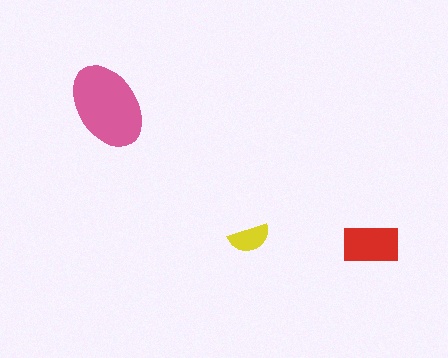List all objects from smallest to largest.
The yellow semicircle, the red rectangle, the pink ellipse.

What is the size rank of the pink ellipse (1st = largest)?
1st.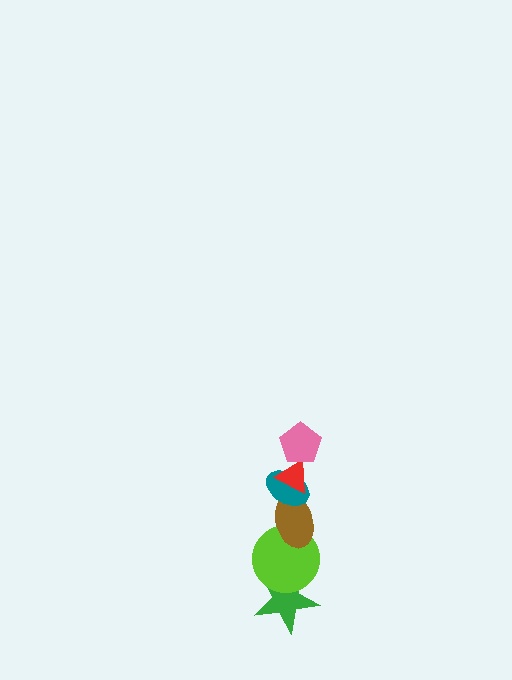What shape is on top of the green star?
The lime circle is on top of the green star.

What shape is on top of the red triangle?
The pink pentagon is on top of the red triangle.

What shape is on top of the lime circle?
The brown ellipse is on top of the lime circle.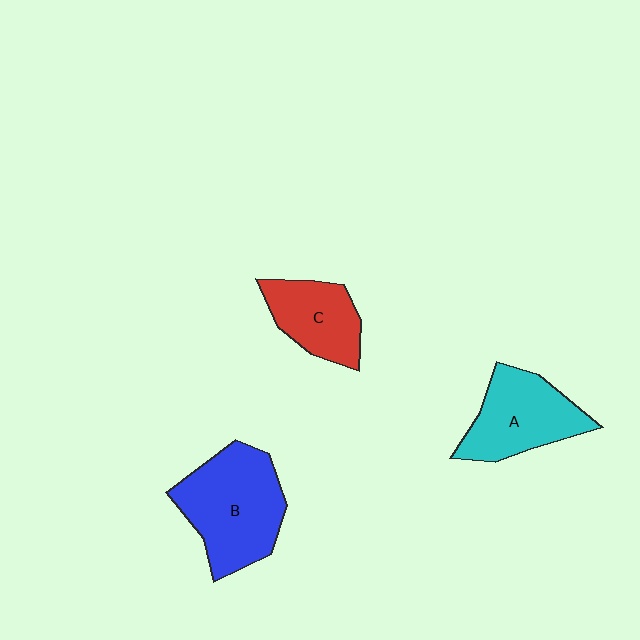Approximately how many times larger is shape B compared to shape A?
Approximately 1.3 times.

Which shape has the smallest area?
Shape C (red).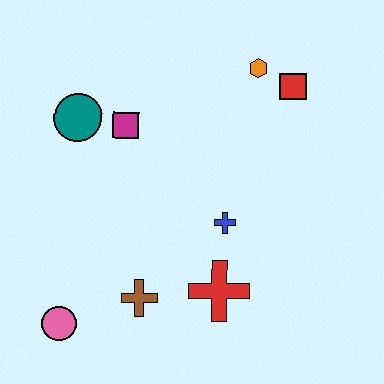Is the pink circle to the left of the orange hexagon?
Yes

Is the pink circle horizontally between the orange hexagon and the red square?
No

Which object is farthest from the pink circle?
The red square is farthest from the pink circle.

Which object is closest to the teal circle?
The magenta square is closest to the teal circle.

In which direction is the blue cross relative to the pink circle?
The blue cross is to the right of the pink circle.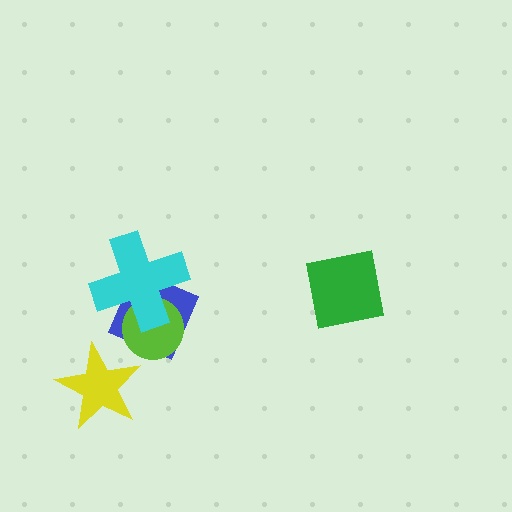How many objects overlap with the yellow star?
0 objects overlap with the yellow star.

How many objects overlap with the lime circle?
2 objects overlap with the lime circle.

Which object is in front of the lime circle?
The cyan cross is in front of the lime circle.